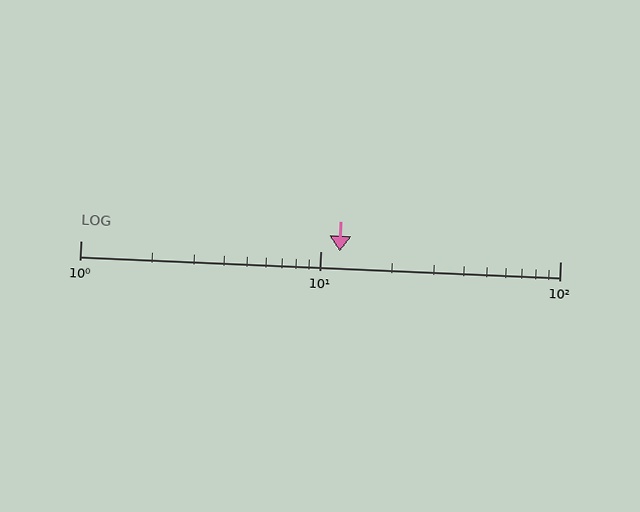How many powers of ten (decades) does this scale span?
The scale spans 2 decades, from 1 to 100.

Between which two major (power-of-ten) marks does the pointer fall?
The pointer is between 10 and 100.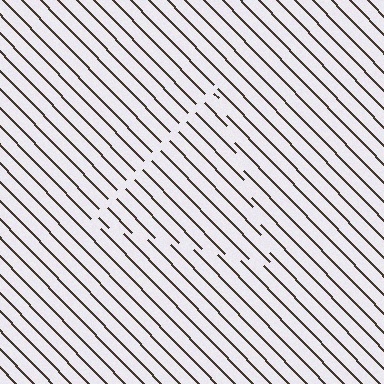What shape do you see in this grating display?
An illusory triangle. The interior of the shape contains the same grating, shifted by half a period — the contour is defined by the phase discontinuity where line-ends from the inner and outer gratings abut.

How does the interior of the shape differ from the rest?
The interior of the shape contains the same grating, shifted by half a period — the contour is defined by the phase discontinuity where line-ends from the inner and outer gratings abut.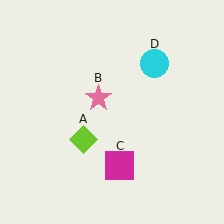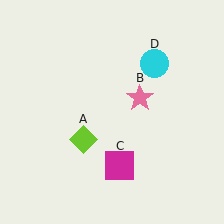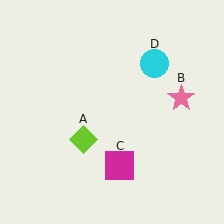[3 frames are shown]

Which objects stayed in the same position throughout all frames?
Lime diamond (object A) and magenta square (object C) and cyan circle (object D) remained stationary.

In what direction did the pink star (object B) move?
The pink star (object B) moved right.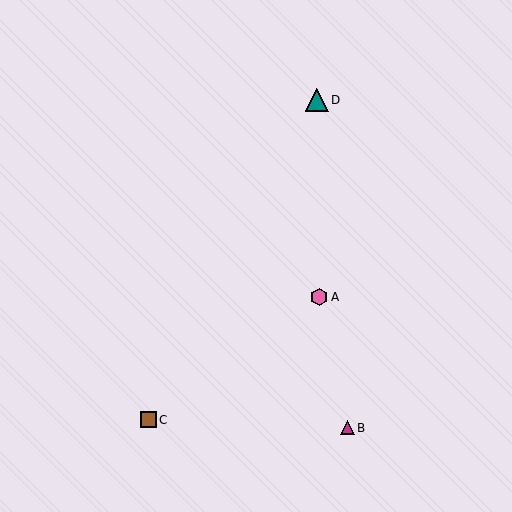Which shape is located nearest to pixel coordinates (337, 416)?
The magenta triangle (labeled B) at (347, 428) is nearest to that location.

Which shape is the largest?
The teal triangle (labeled D) is the largest.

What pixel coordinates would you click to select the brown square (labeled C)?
Click at (148, 420) to select the brown square C.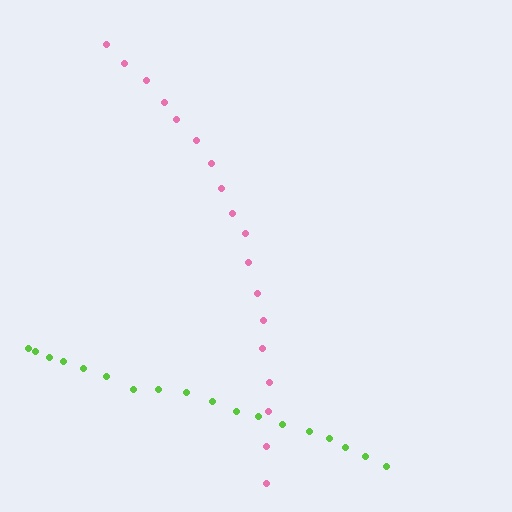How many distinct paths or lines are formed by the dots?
There are 2 distinct paths.